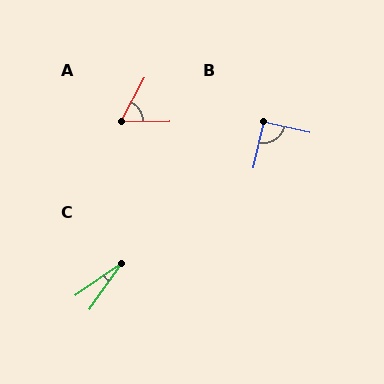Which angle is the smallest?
C, at approximately 19 degrees.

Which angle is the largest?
B, at approximately 90 degrees.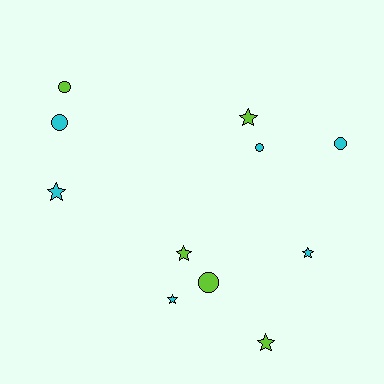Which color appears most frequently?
Cyan, with 6 objects.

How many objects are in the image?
There are 11 objects.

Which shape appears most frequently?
Star, with 6 objects.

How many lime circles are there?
There are 2 lime circles.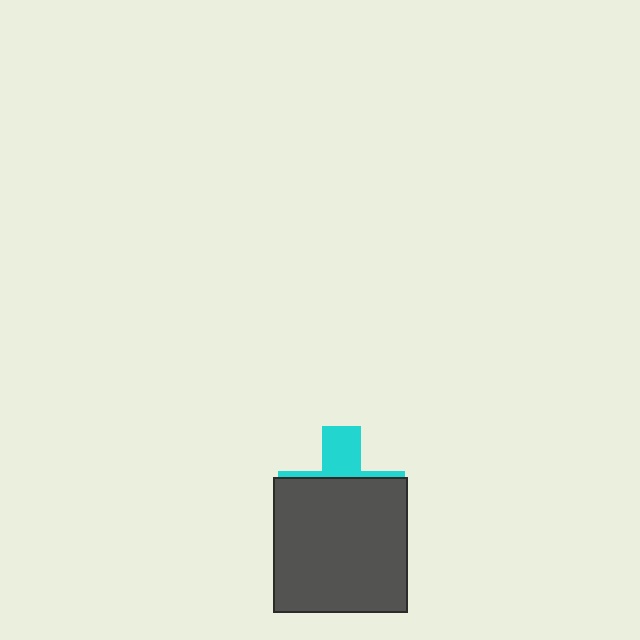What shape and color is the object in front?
The object in front is a dark gray square.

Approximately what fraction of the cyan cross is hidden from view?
Roughly 69% of the cyan cross is hidden behind the dark gray square.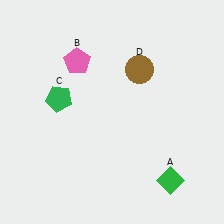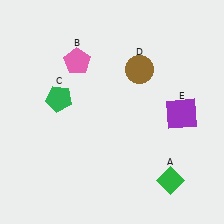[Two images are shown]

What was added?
A purple square (E) was added in Image 2.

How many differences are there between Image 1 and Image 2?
There is 1 difference between the two images.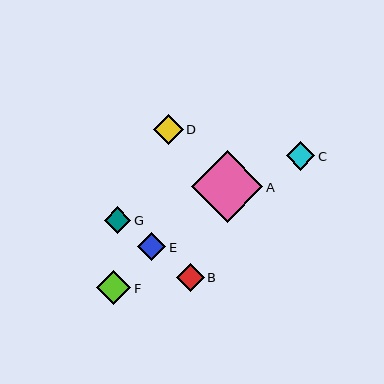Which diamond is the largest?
Diamond A is the largest with a size of approximately 72 pixels.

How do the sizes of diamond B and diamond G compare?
Diamond B and diamond G are approximately the same size.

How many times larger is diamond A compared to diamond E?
Diamond A is approximately 2.6 times the size of diamond E.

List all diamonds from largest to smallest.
From largest to smallest: A, F, D, C, E, B, G.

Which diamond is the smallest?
Diamond G is the smallest with a size of approximately 26 pixels.